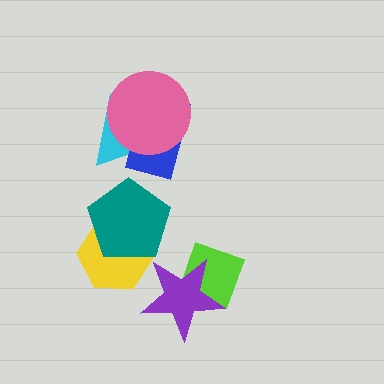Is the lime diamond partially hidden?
Yes, it is partially covered by another shape.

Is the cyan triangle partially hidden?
Yes, it is partially covered by another shape.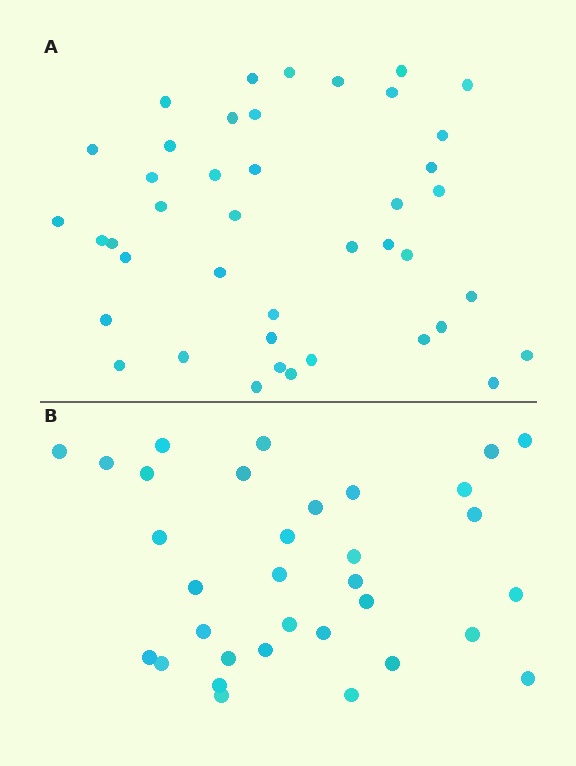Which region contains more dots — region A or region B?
Region A (the top region) has more dots.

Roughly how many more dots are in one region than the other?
Region A has roughly 8 or so more dots than region B.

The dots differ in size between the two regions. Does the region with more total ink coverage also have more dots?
No. Region B has more total ink coverage because its dots are larger, but region A actually contains more individual dots. Total area can be misleading — the number of items is what matters here.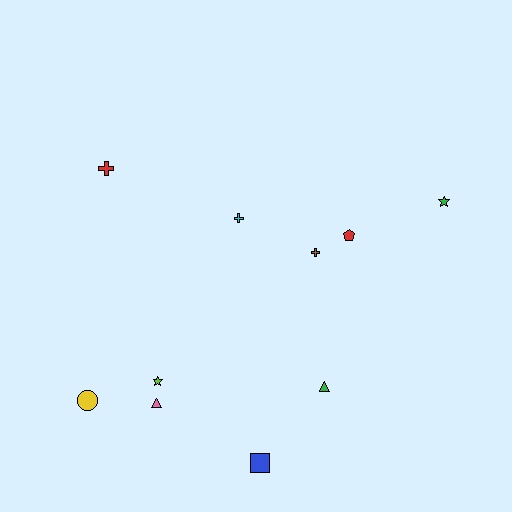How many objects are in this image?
There are 10 objects.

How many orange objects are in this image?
There are no orange objects.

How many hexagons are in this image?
There are no hexagons.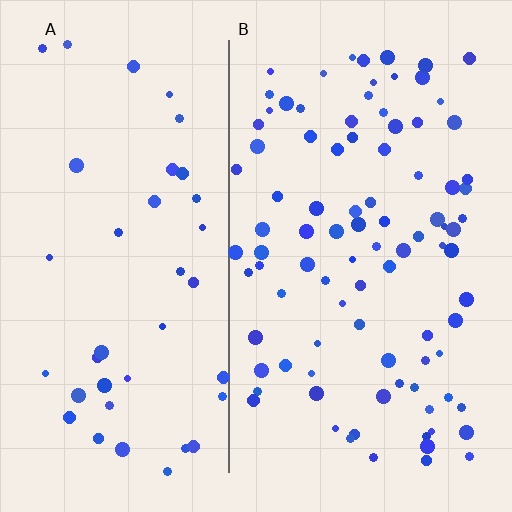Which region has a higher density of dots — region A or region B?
B (the right).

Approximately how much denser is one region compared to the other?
Approximately 2.3× — region B over region A.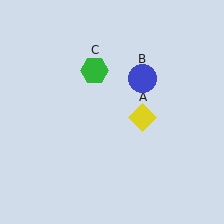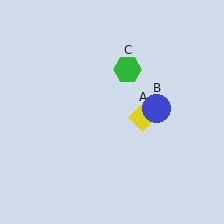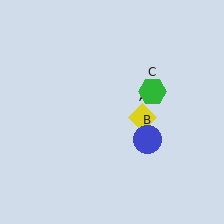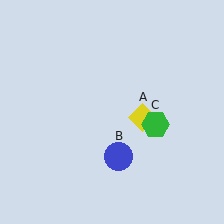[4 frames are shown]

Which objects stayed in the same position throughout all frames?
Yellow diamond (object A) remained stationary.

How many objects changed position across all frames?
2 objects changed position: blue circle (object B), green hexagon (object C).